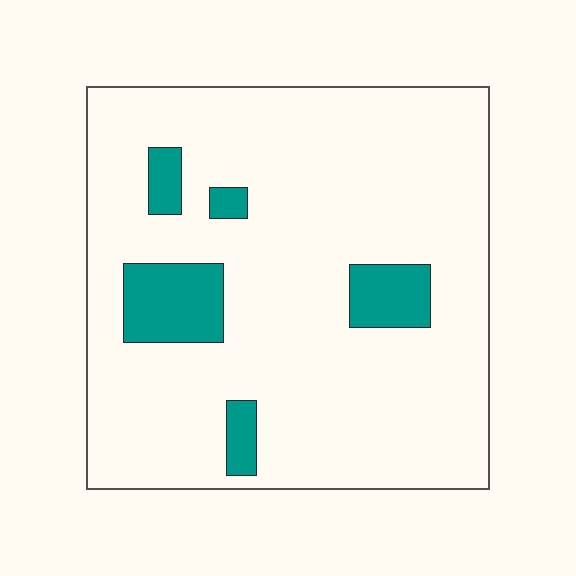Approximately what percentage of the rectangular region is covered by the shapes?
Approximately 10%.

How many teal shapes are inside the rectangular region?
5.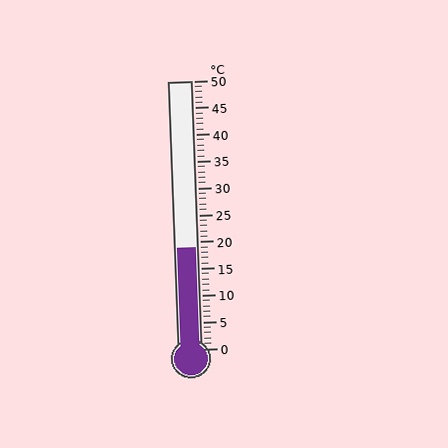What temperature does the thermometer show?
The thermometer shows approximately 19°C.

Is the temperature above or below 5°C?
The temperature is above 5°C.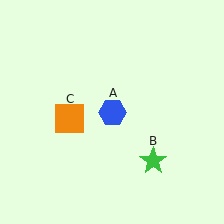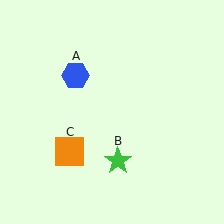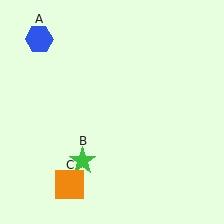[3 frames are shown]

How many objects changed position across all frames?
3 objects changed position: blue hexagon (object A), green star (object B), orange square (object C).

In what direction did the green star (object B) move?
The green star (object B) moved left.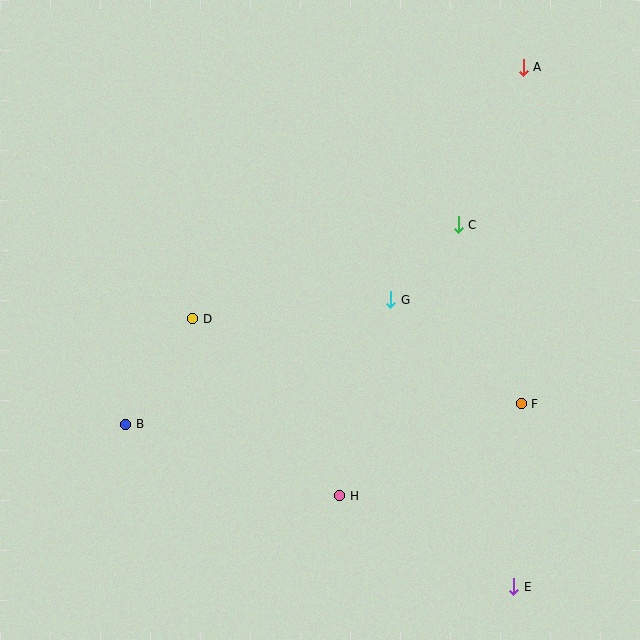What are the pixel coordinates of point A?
Point A is at (523, 67).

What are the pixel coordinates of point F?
Point F is at (521, 404).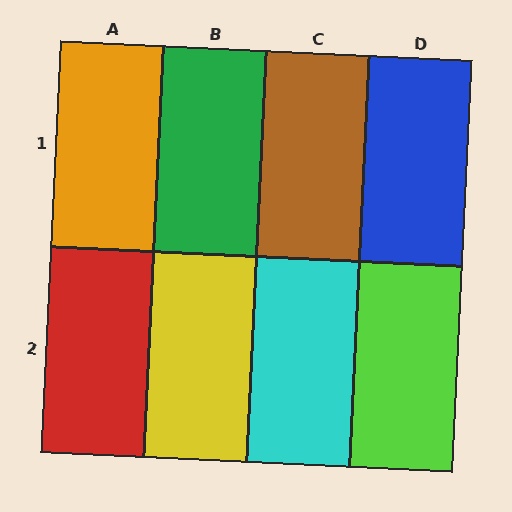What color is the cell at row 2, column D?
Lime.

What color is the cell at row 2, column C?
Cyan.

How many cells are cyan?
1 cell is cyan.